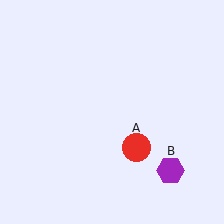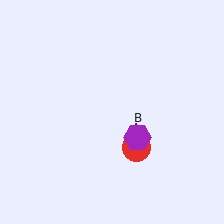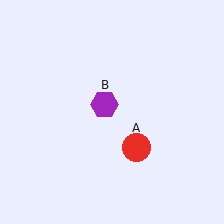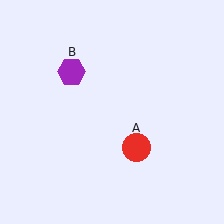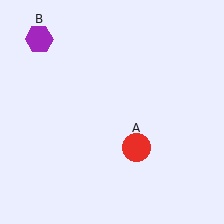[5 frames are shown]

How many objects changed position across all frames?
1 object changed position: purple hexagon (object B).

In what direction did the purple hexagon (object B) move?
The purple hexagon (object B) moved up and to the left.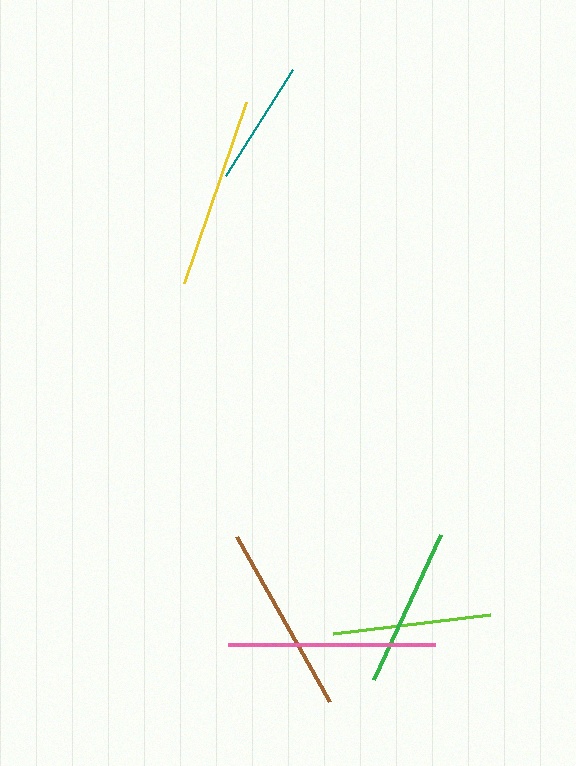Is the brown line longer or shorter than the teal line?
The brown line is longer than the teal line.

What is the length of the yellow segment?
The yellow segment is approximately 191 pixels long.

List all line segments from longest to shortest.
From longest to shortest: pink, yellow, brown, green, lime, teal.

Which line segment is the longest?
The pink line is the longest at approximately 207 pixels.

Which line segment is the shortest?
The teal line is the shortest at approximately 125 pixels.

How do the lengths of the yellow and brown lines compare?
The yellow and brown lines are approximately the same length.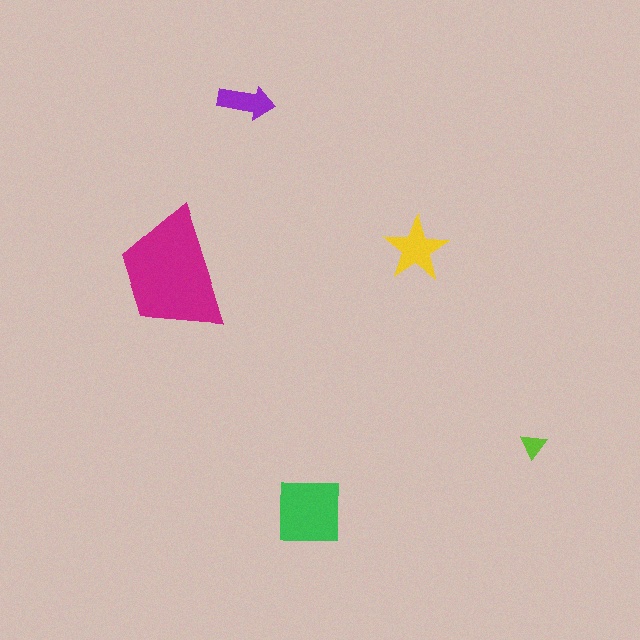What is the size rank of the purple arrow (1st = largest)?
4th.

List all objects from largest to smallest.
The magenta trapezoid, the green square, the yellow star, the purple arrow, the lime triangle.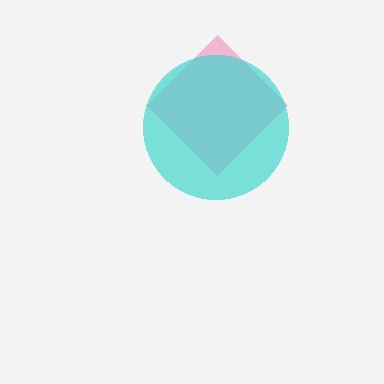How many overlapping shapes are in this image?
There are 2 overlapping shapes in the image.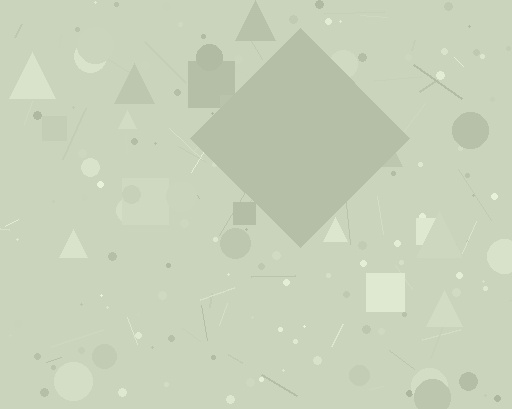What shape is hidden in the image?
A diamond is hidden in the image.